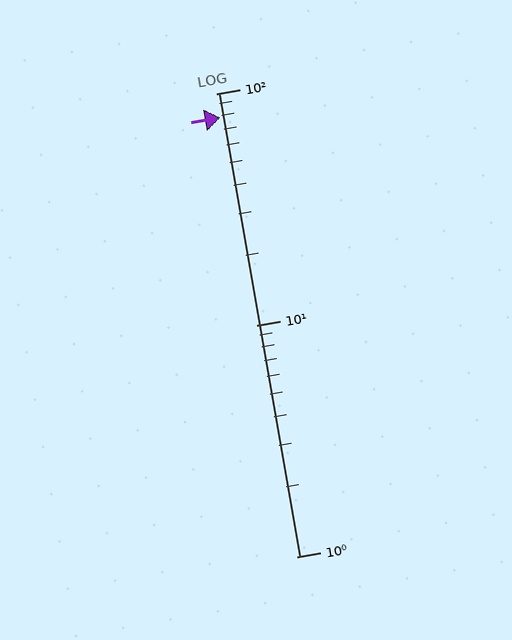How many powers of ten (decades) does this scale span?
The scale spans 2 decades, from 1 to 100.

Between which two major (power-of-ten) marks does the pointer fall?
The pointer is between 10 and 100.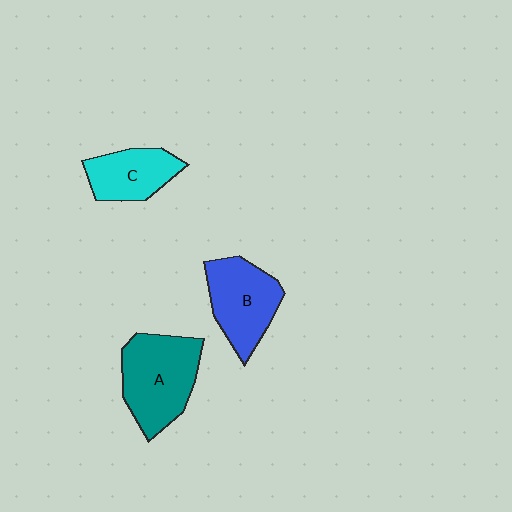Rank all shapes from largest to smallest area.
From largest to smallest: A (teal), B (blue), C (cyan).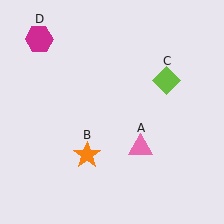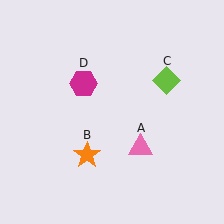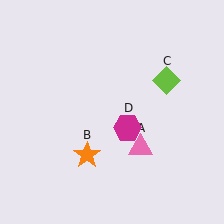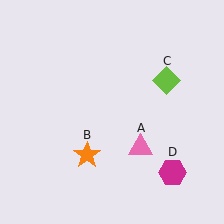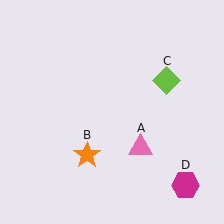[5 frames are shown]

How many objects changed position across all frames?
1 object changed position: magenta hexagon (object D).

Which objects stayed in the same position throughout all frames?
Pink triangle (object A) and orange star (object B) and lime diamond (object C) remained stationary.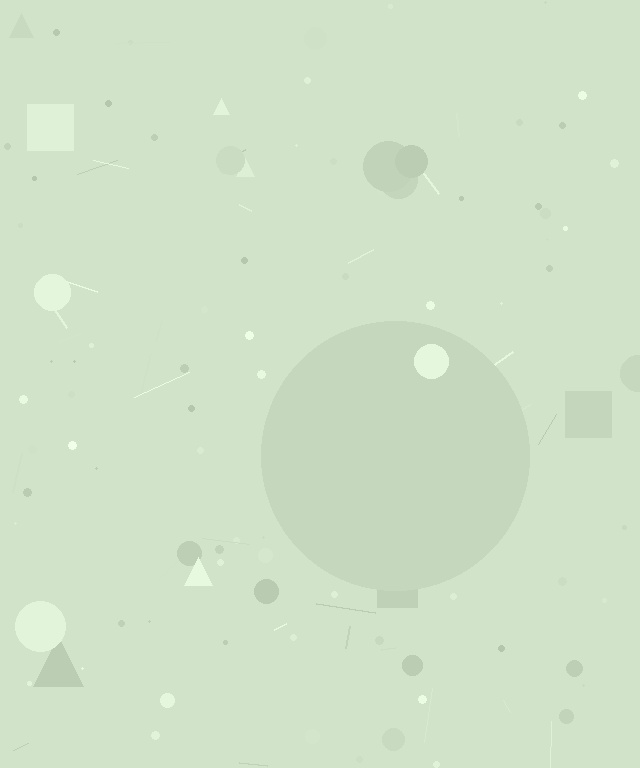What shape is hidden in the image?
A circle is hidden in the image.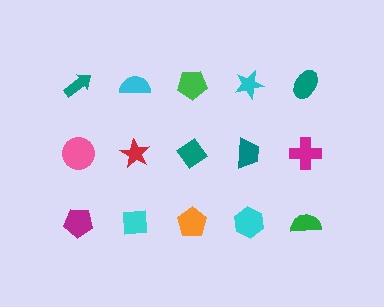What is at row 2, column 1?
A pink circle.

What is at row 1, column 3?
A green pentagon.